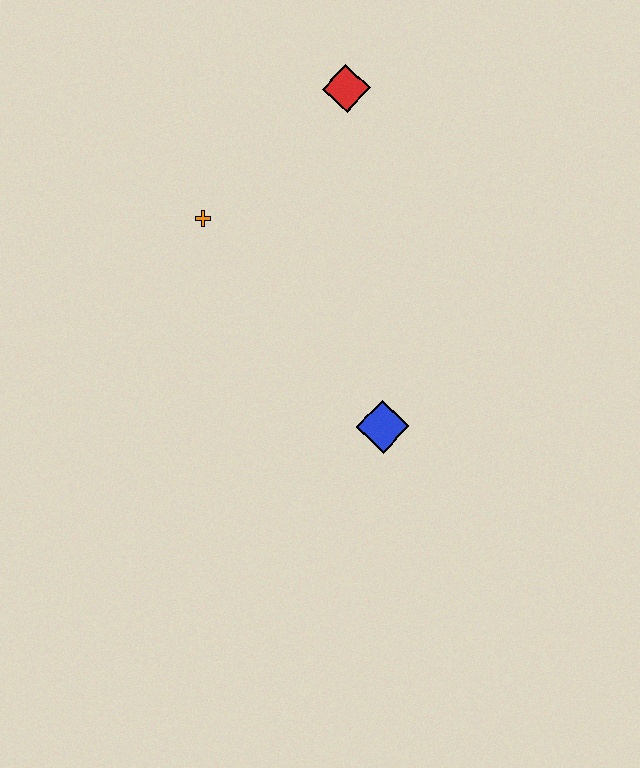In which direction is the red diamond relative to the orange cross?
The red diamond is to the right of the orange cross.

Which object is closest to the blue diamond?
The orange cross is closest to the blue diamond.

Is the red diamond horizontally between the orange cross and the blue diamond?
Yes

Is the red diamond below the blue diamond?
No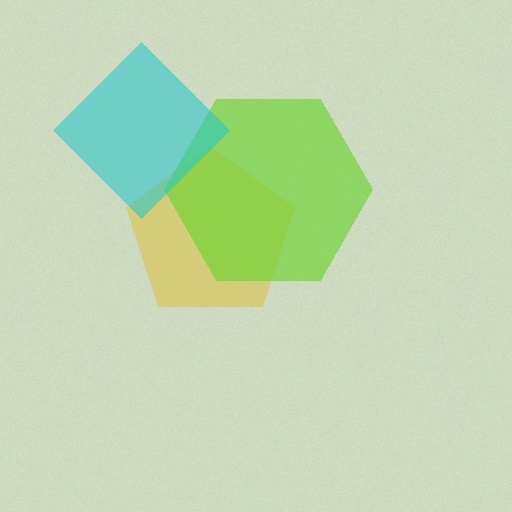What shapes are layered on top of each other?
The layered shapes are: a yellow pentagon, a lime hexagon, a cyan diamond.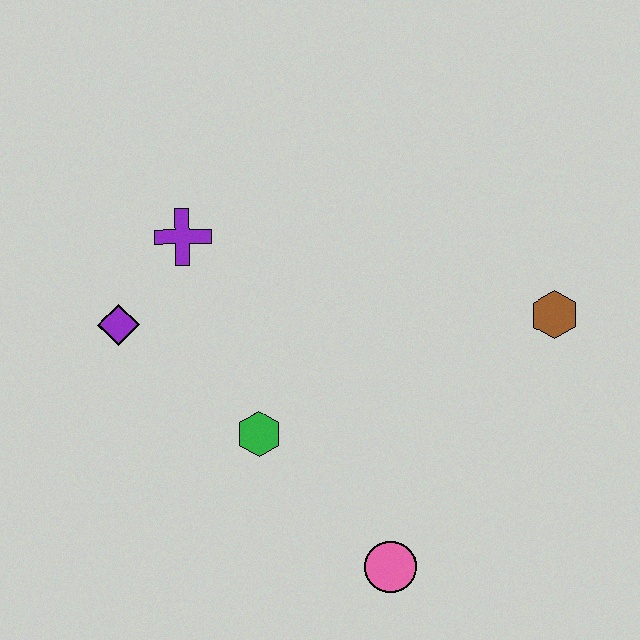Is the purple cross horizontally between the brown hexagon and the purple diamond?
Yes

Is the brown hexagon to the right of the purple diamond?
Yes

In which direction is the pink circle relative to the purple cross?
The pink circle is below the purple cross.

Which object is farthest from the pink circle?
The purple cross is farthest from the pink circle.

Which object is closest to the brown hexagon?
The pink circle is closest to the brown hexagon.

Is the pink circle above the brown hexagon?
No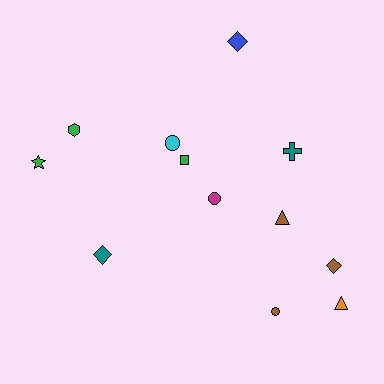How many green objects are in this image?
There are 3 green objects.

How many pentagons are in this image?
There are no pentagons.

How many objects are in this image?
There are 12 objects.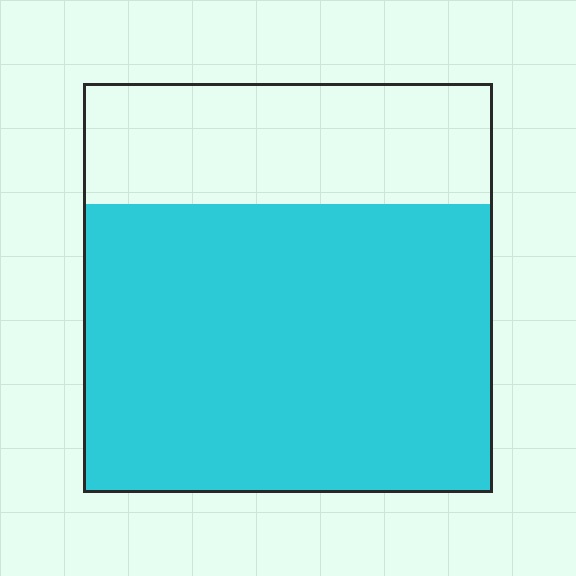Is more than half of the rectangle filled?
Yes.